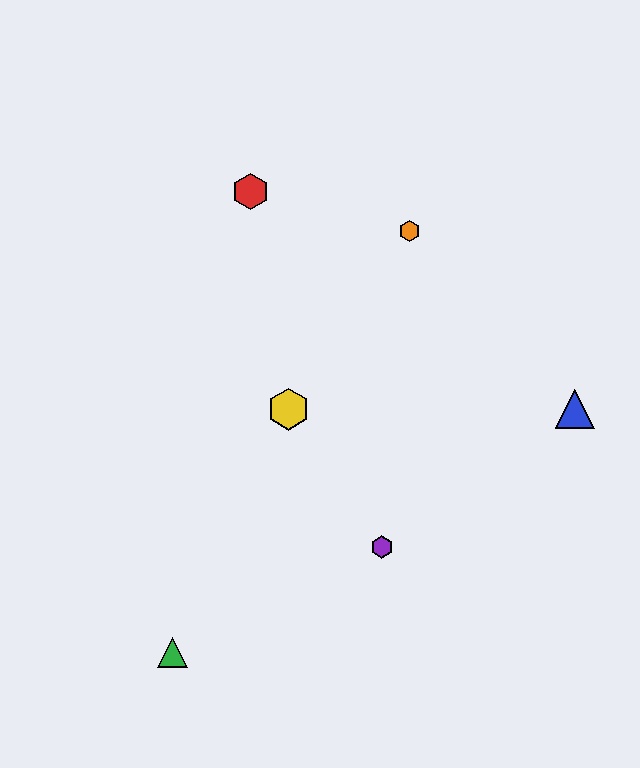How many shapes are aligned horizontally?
2 shapes (the blue triangle, the yellow hexagon) are aligned horizontally.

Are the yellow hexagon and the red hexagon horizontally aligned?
No, the yellow hexagon is at y≈409 and the red hexagon is at y≈192.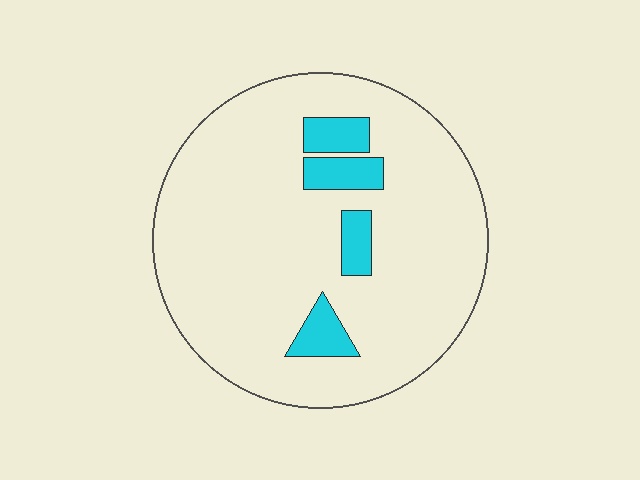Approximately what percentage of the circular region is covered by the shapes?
Approximately 10%.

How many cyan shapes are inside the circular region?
4.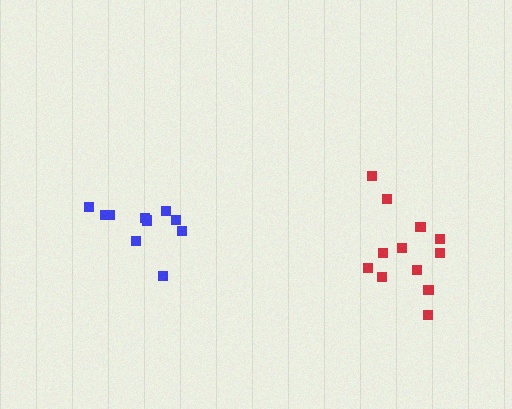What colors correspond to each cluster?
The clusters are colored: blue, red.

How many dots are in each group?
Group 1: 10 dots, Group 2: 12 dots (22 total).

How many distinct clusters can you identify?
There are 2 distinct clusters.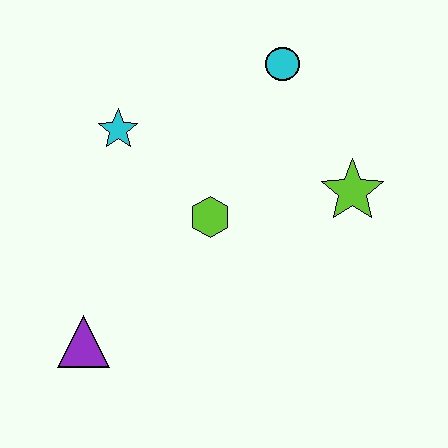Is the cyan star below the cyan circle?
Yes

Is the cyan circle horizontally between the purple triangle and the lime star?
Yes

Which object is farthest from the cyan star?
The lime star is farthest from the cyan star.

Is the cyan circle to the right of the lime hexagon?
Yes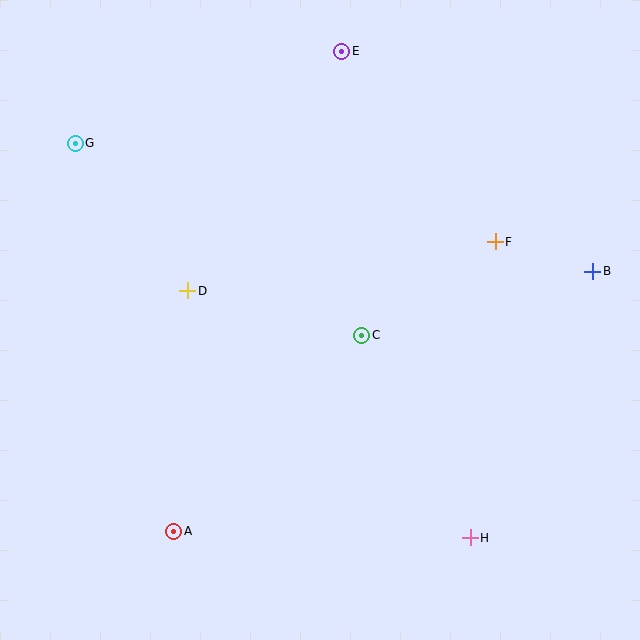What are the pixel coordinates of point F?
Point F is at (495, 242).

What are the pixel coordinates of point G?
Point G is at (75, 143).